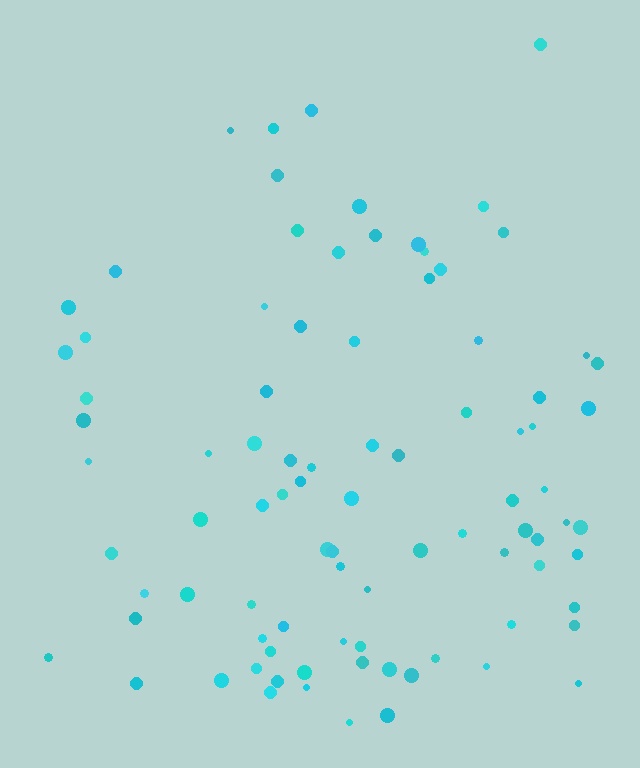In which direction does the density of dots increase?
From top to bottom, with the bottom side densest.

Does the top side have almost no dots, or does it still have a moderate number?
Still a moderate number, just noticeably fewer than the bottom.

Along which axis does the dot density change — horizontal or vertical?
Vertical.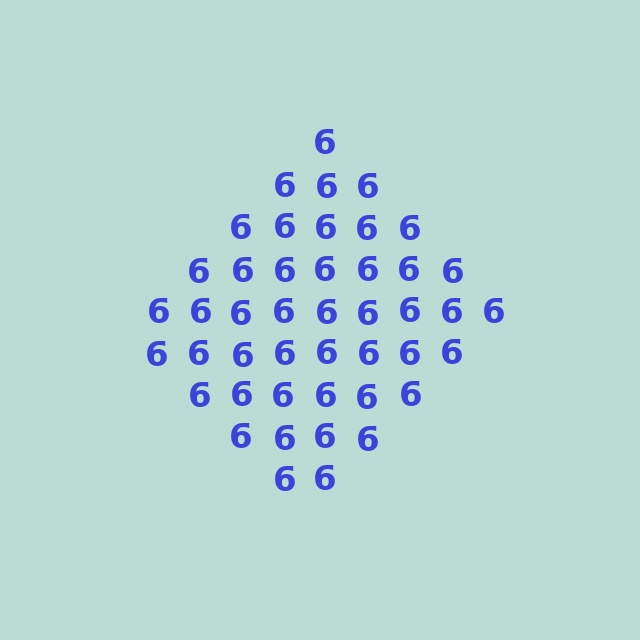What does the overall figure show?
The overall figure shows a diamond.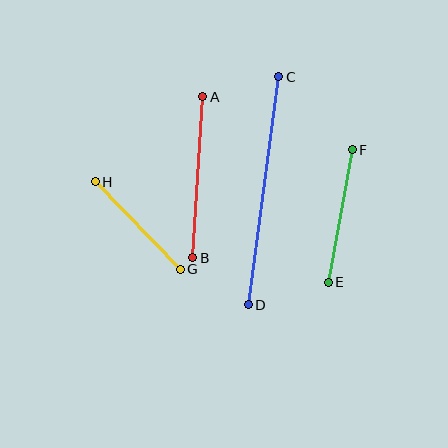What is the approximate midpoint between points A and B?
The midpoint is at approximately (198, 177) pixels.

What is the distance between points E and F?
The distance is approximately 135 pixels.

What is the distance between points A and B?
The distance is approximately 161 pixels.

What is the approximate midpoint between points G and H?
The midpoint is at approximately (138, 225) pixels.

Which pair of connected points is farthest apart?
Points C and D are farthest apart.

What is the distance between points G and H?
The distance is approximately 122 pixels.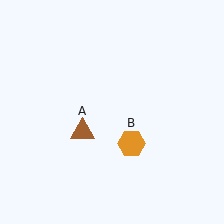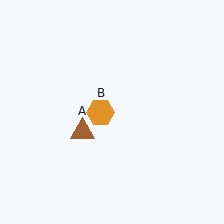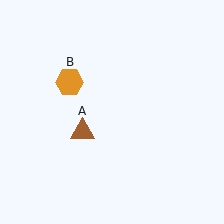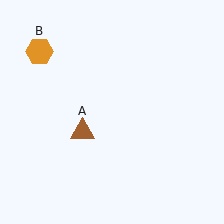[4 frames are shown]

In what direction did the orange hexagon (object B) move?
The orange hexagon (object B) moved up and to the left.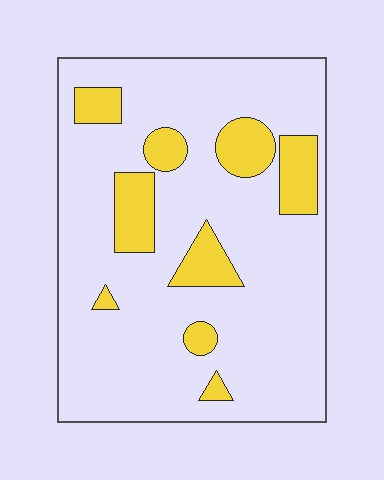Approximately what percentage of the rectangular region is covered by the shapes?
Approximately 20%.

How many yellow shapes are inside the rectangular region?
9.